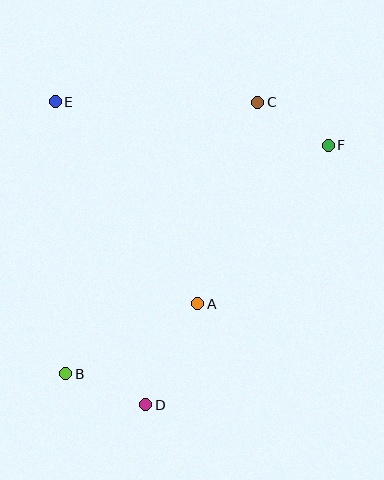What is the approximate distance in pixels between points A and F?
The distance between A and F is approximately 205 pixels.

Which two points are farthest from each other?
Points B and F are farthest from each other.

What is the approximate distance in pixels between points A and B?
The distance between A and B is approximately 149 pixels.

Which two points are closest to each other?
Points C and F are closest to each other.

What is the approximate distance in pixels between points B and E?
The distance between B and E is approximately 272 pixels.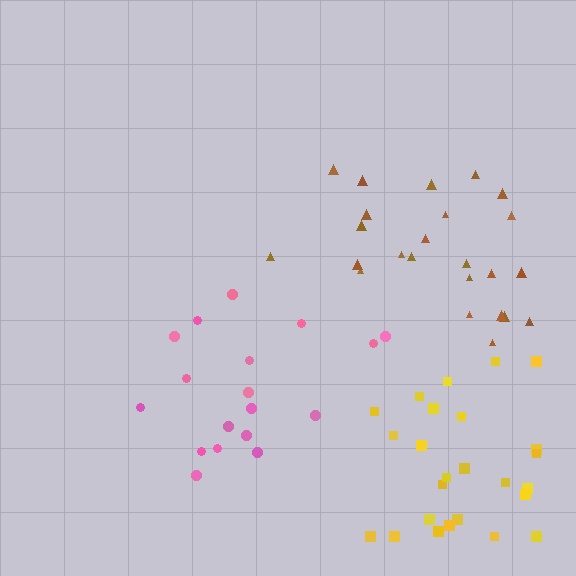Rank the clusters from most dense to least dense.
yellow, brown, pink.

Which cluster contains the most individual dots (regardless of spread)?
Yellow (25).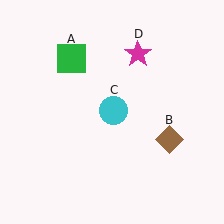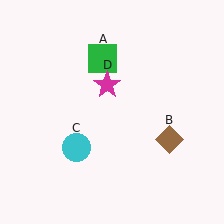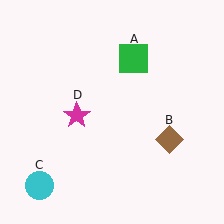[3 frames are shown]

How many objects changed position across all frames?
3 objects changed position: green square (object A), cyan circle (object C), magenta star (object D).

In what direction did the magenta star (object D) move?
The magenta star (object D) moved down and to the left.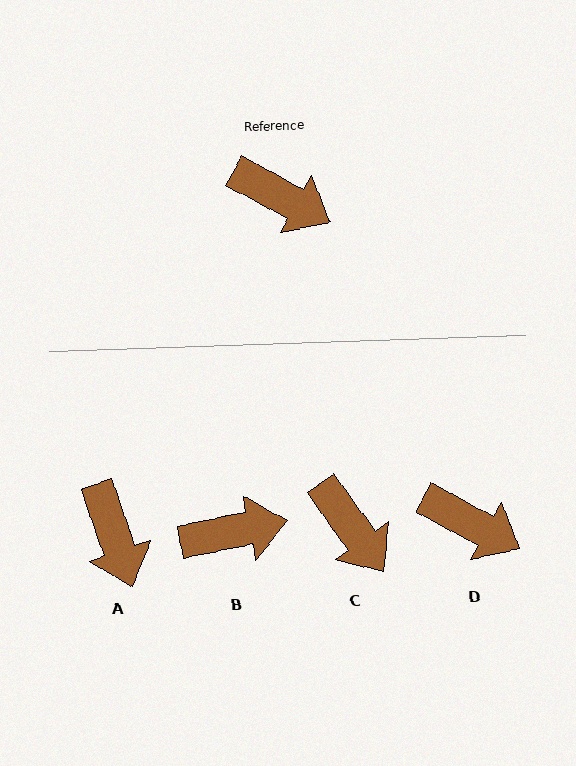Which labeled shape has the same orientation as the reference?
D.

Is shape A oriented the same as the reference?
No, it is off by about 42 degrees.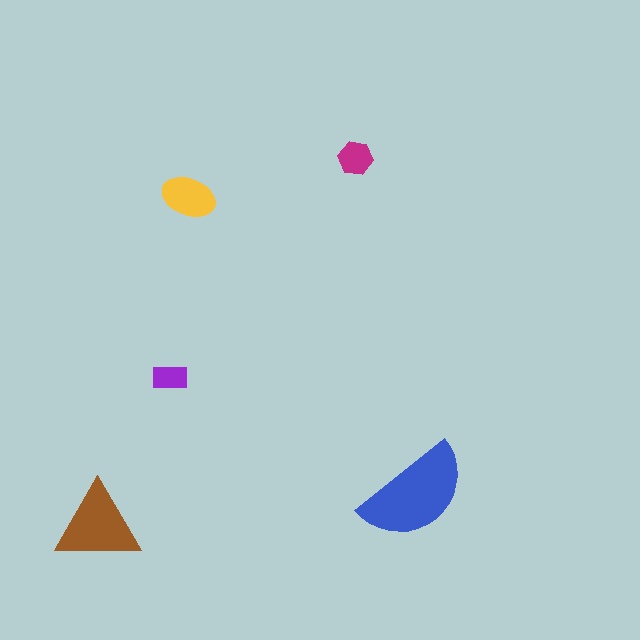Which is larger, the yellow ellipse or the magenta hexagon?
The yellow ellipse.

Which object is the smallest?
The purple rectangle.